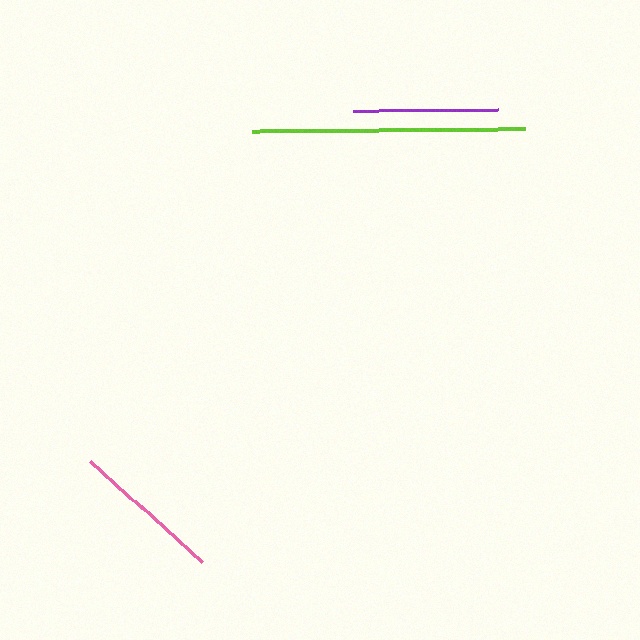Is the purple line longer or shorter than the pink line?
The pink line is longer than the purple line.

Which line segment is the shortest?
The purple line is the shortest at approximately 145 pixels.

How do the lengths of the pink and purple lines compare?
The pink and purple lines are approximately the same length.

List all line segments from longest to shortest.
From longest to shortest: lime, pink, purple.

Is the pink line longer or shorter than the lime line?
The lime line is longer than the pink line.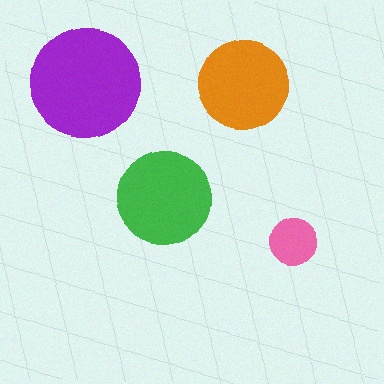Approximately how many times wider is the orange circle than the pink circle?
About 2 times wider.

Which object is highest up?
The orange circle is topmost.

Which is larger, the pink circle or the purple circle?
The purple one.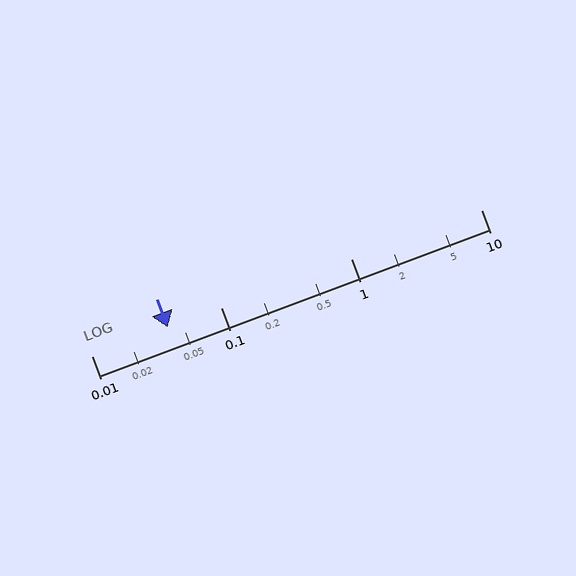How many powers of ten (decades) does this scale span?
The scale spans 3 decades, from 0.01 to 10.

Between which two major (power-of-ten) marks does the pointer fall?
The pointer is between 0.01 and 0.1.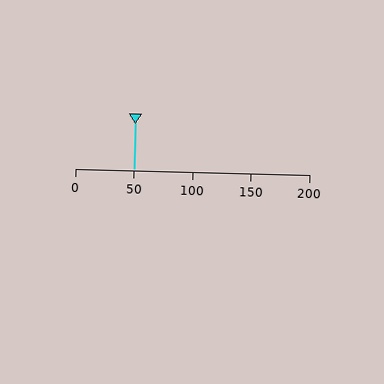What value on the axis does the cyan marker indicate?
The marker indicates approximately 50.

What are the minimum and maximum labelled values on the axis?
The axis runs from 0 to 200.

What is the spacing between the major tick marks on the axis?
The major ticks are spaced 50 apart.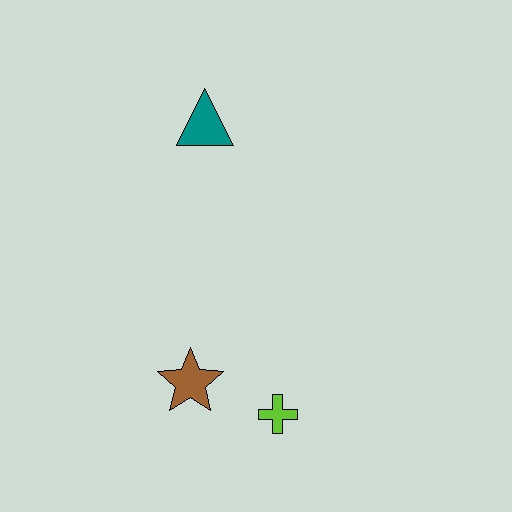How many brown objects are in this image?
There is 1 brown object.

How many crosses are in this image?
There is 1 cross.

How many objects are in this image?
There are 3 objects.